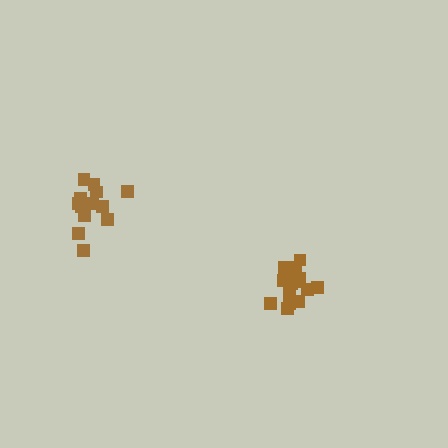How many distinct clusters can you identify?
There are 2 distinct clusters.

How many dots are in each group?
Group 1: 14 dots, Group 2: 15 dots (29 total).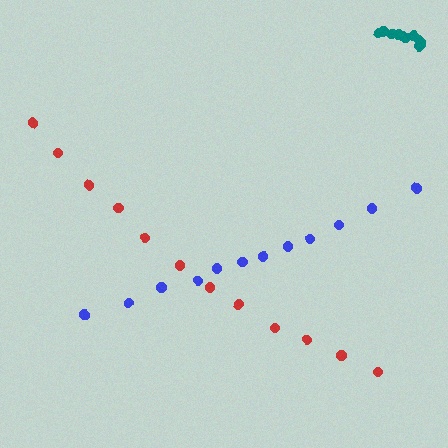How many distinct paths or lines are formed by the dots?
There are 3 distinct paths.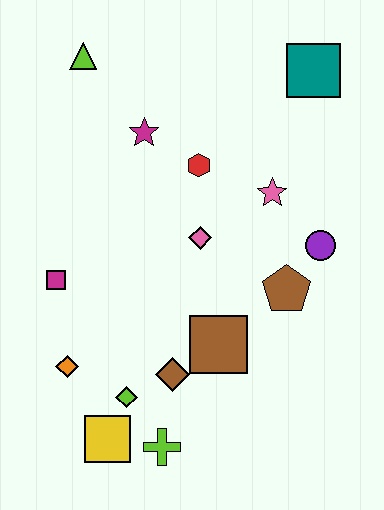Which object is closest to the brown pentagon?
The purple circle is closest to the brown pentagon.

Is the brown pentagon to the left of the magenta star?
No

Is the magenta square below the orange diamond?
No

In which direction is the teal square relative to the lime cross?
The teal square is above the lime cross.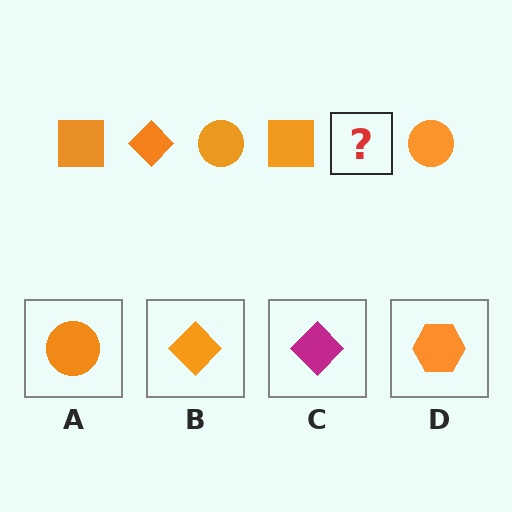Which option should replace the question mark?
Option B.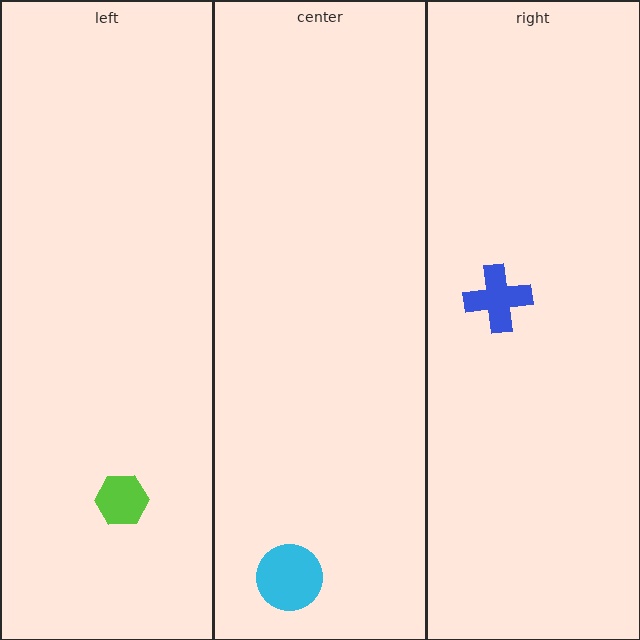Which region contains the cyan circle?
The center region.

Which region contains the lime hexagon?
The left region.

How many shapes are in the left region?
1.